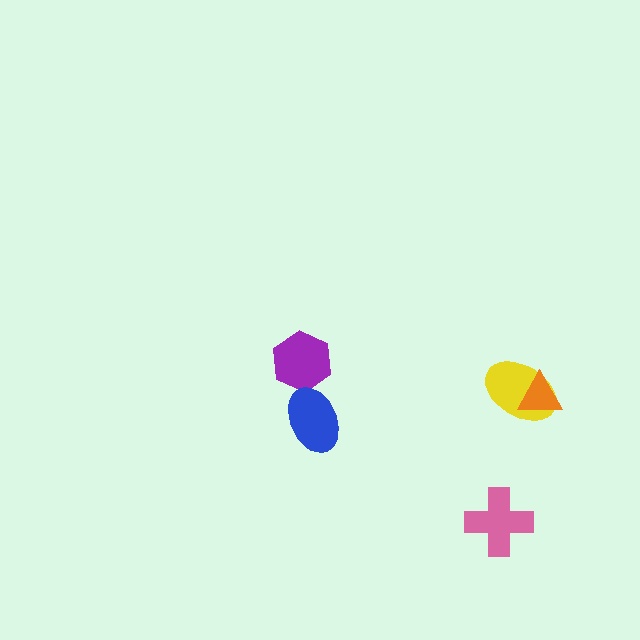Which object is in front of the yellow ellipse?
The orange triangle is in front of the yellow ellipse.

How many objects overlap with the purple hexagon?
0 objects overlap with the purple hexagon.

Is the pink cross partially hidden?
No, no other shape covers it.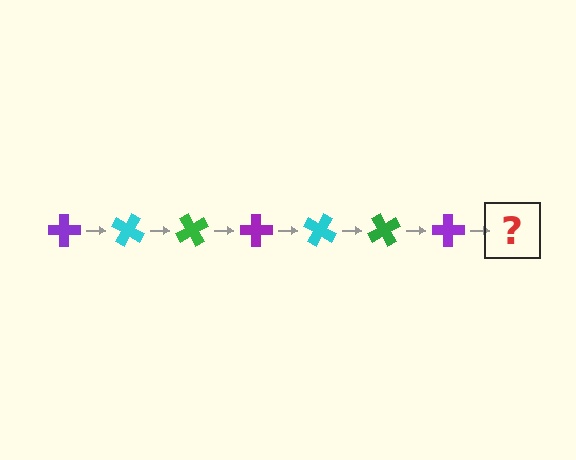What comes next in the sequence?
The next element should be a cyan cross, rotated 210 degrees from the start.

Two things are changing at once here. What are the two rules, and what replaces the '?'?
The two rules are that it rotates 30 degrees each step and the color cycles through purple, cyan, and green. The '?' should be a cyan cross, rotated 210 degrees from the start.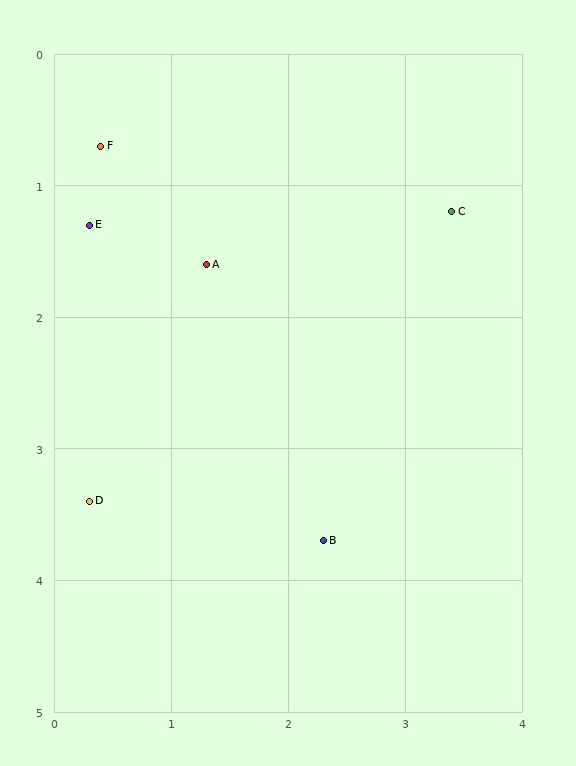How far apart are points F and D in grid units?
Points F and D are about 2.7 grid units apart.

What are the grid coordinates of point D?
Point D is at approximately (0.3, 3.4).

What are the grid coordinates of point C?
Point C is at approximately (3.4, 1.2).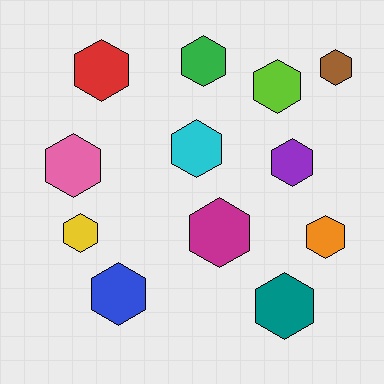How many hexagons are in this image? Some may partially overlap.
There are 12 hexagons.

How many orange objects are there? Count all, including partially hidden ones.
There is 1 orange object.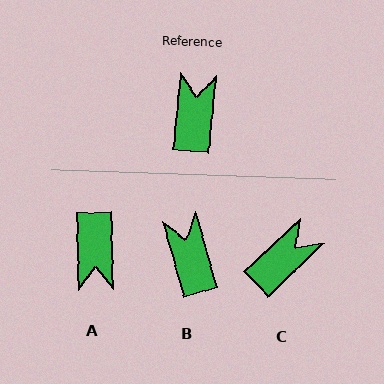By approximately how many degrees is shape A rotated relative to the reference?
Approximately 173 degrees clockwise.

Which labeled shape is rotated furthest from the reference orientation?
A, about 173 degrees away.